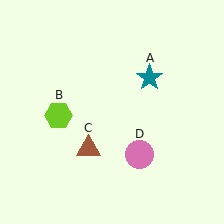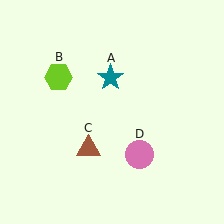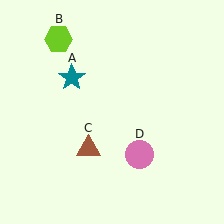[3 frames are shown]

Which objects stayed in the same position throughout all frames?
Brown triangle (object C) and pink circle (object D) remained stationary.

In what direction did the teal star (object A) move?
The teal star (object A) moved left.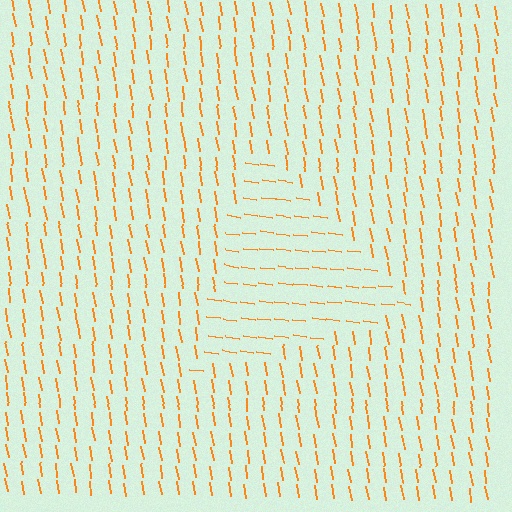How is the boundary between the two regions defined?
The boundary is defined purely by a change in line orientation (approximately 74 degrees difference). All lines are the same color and thickness.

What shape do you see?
I see a triangle.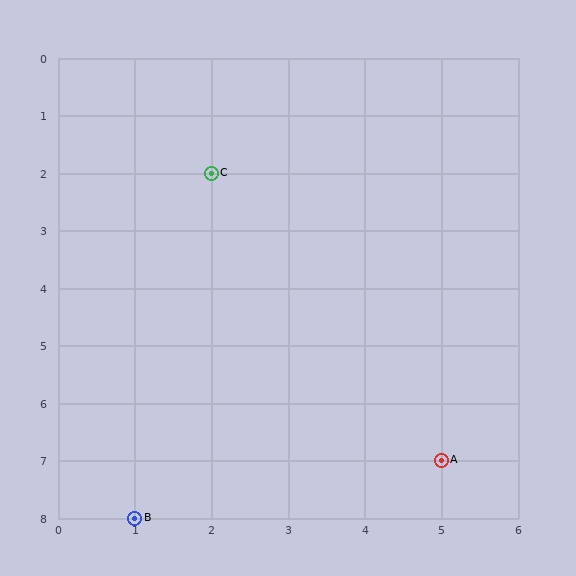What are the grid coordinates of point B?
Point B is at grid coordinates (1, 8).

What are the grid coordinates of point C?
Point C is at grid coordinates (2, 2).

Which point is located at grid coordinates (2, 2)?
Point C is at (2, 2).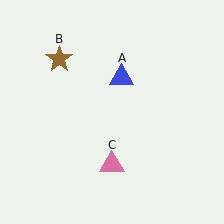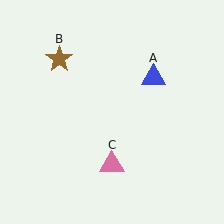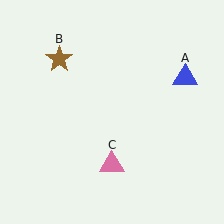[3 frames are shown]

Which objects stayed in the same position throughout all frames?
Brown star (object B) and pink triangle (object C) remained stationary.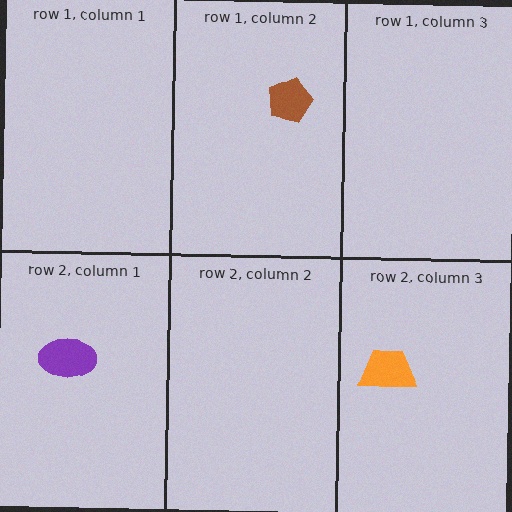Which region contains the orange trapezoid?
The row 2, column 3 region.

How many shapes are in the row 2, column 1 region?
1.